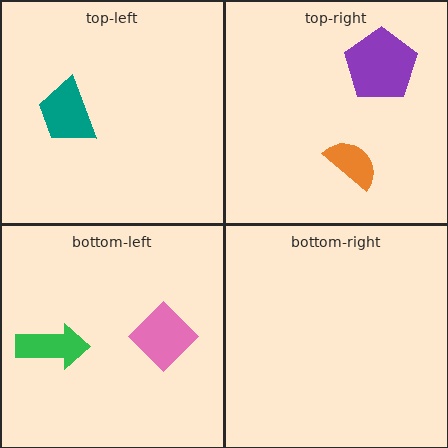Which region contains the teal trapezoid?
The top-left region.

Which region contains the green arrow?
The bottom-left region.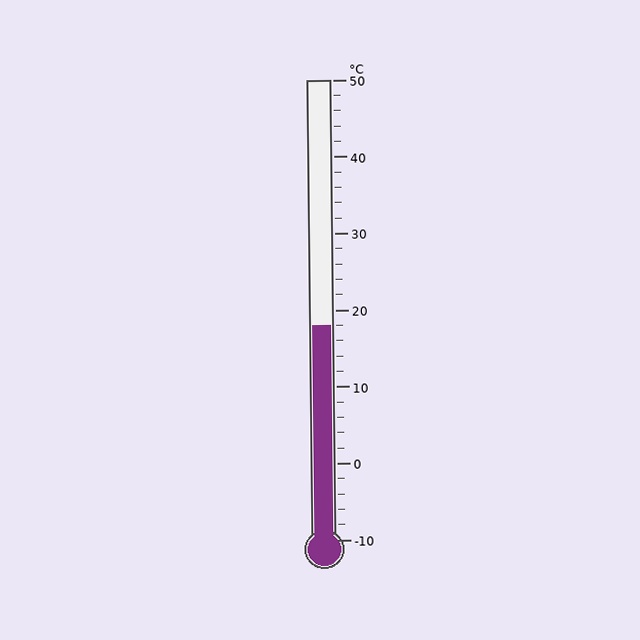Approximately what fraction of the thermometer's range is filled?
The thermometer is filled to approximately 45% of its range.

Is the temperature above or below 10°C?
The temperature is above 10°C.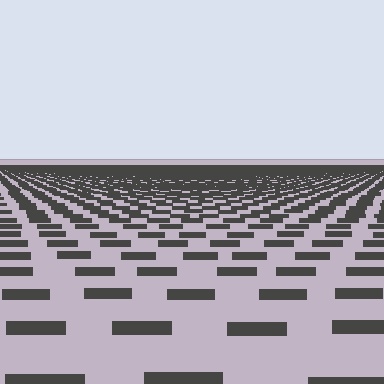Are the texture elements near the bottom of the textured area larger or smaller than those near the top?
Larger. Near the bottom, elements are closer to the viewer and appear at a bigger on-screen size.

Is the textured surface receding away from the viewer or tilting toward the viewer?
The surface is receding away from the viewer. Texture elements get smaller and denser toward the top.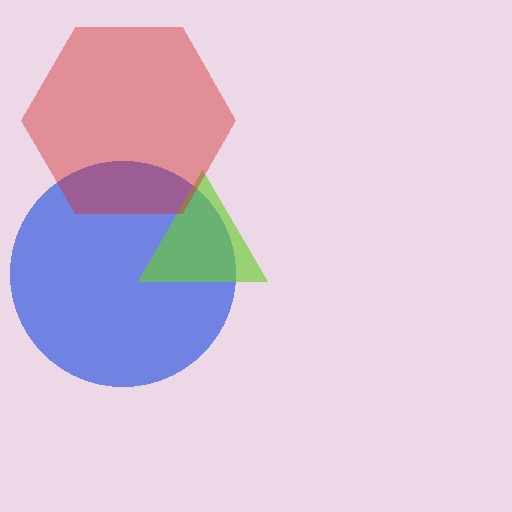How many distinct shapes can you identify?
There are 3 distinct shapes: a blue circle, a lime triangle, a red hexagon.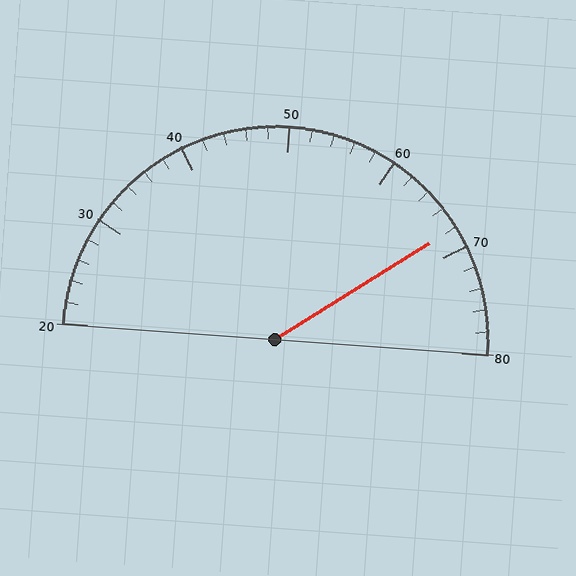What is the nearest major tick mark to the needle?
The nearest major tick mark is 70.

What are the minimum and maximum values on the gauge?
The gauge ranges from 20 to 80.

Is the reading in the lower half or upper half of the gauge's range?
The reading is in the upper half of the range (20 to 80).